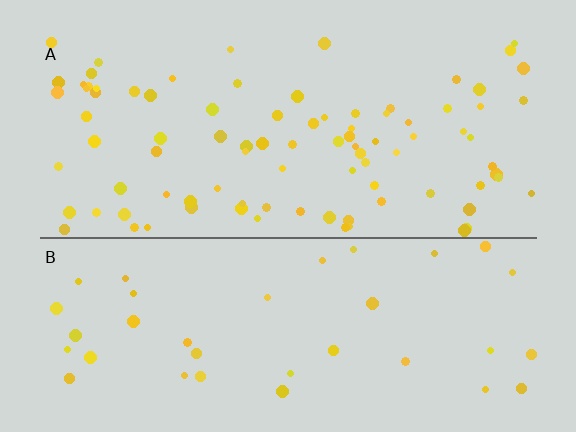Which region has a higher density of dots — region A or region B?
A (the top).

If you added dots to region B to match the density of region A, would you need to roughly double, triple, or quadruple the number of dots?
Approximately double.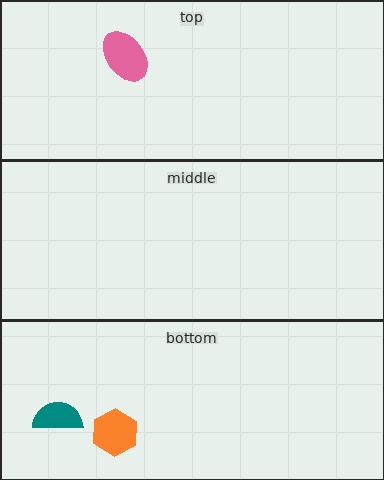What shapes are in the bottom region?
The teal semicircle, the orange hexagon.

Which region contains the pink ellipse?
The top region.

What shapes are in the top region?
The pink ellipse.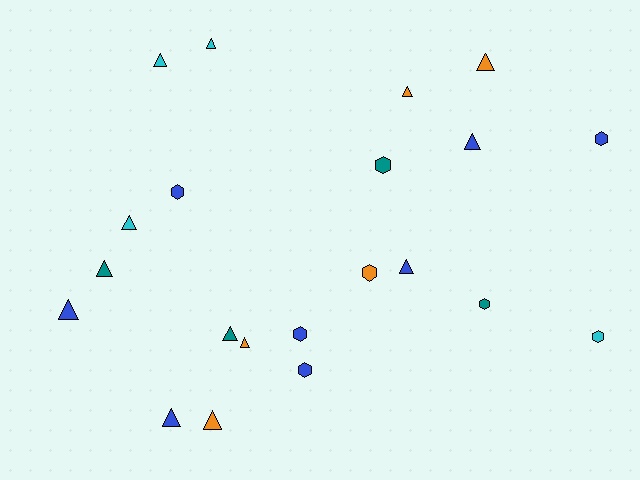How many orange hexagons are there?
There is 1 orange hexagon.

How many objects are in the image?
There are 21 objects.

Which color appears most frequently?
Blue, with 8 objects.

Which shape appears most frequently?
Triangle, with 13 objects.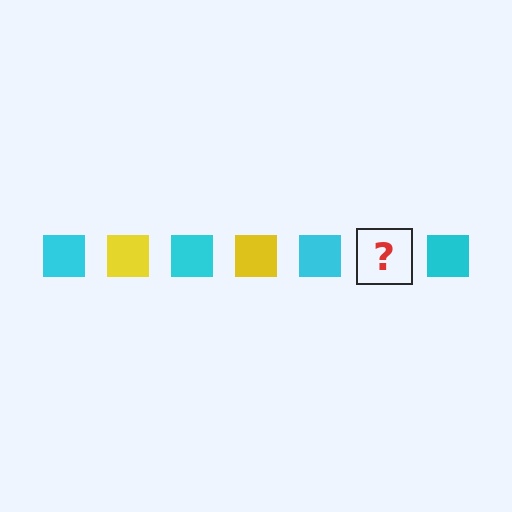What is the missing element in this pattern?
The missing element is a yellow square.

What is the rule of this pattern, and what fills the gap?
The rule is that the pattern cycles through cyan, yellow squares. The gap should be filled with a yellow square.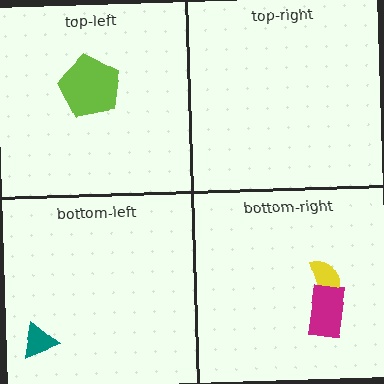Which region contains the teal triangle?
The bottom-left region.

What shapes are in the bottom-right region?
The yellow semicircle, the magenta rectangle.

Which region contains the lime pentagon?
The top-left region.